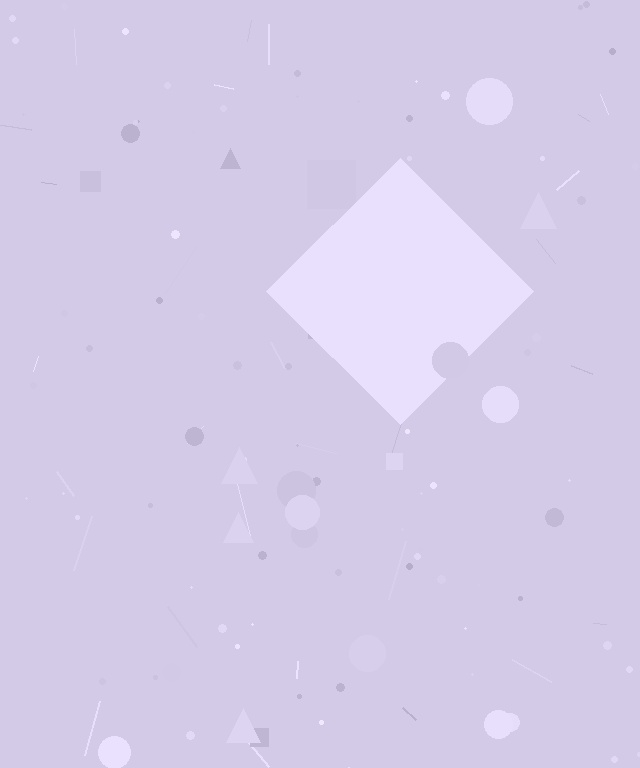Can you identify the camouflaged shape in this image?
The camouflaged shape is a diamond.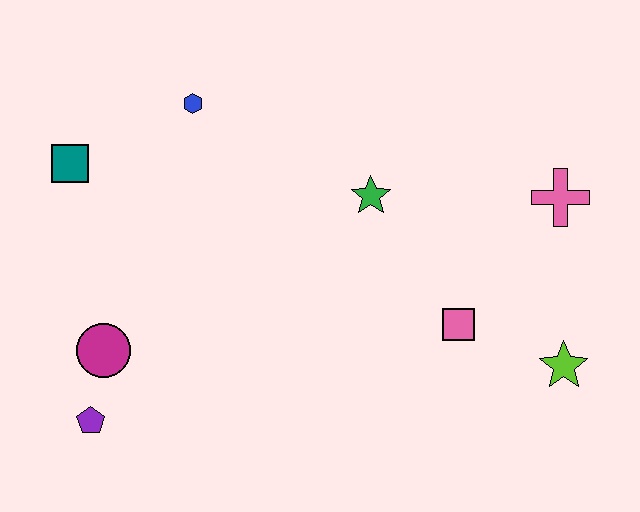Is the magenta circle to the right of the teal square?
Yes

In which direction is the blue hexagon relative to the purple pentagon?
The blue hexagon is above the purple pentagon.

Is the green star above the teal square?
No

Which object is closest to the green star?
The pink square is closest to the green star.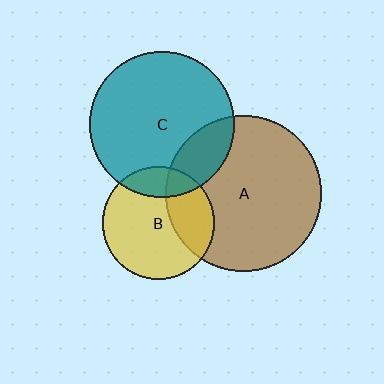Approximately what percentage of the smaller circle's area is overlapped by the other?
Approximately 30%.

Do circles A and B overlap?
Yes.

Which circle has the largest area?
Circle A (brown).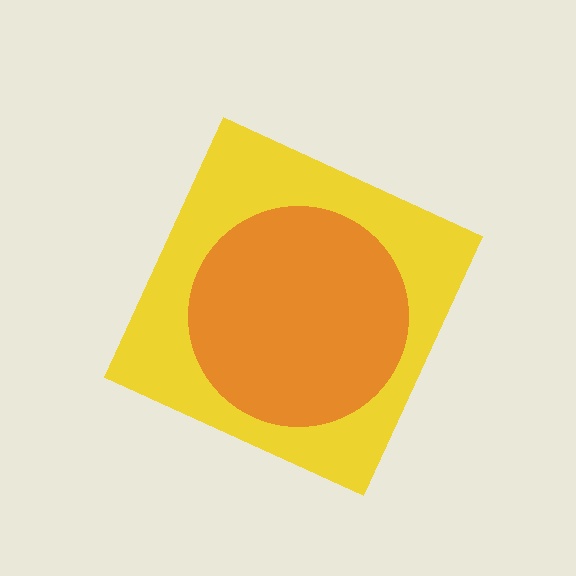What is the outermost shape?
The yellow diamond.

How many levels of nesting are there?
2.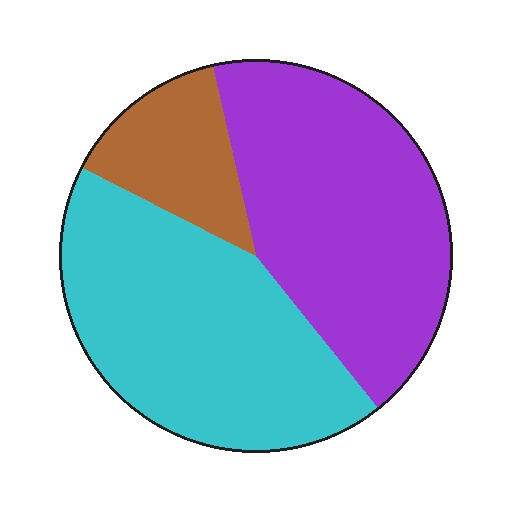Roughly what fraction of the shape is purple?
Purple takes up about two fifths (2/5) of the shape.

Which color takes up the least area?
Brown, at roughly 15%.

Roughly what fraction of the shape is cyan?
Cyan takes up between a quarter and a half of the shape.